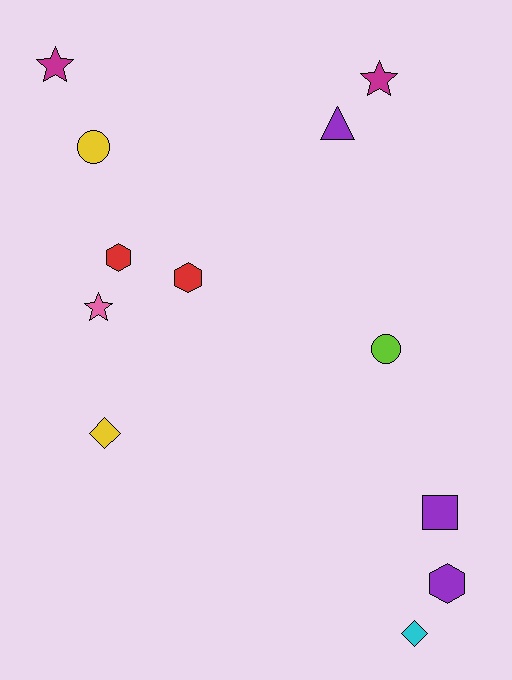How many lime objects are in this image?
There is 1 lime object.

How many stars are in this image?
There are 3 stars.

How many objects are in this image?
There are 12 objects.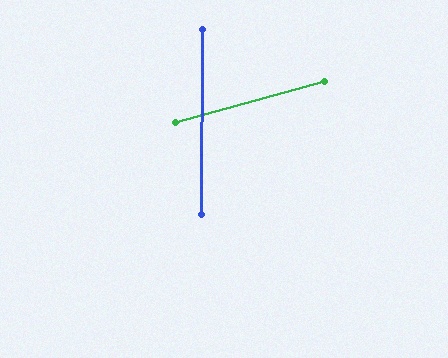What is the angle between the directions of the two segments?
Approximately 74 degrees.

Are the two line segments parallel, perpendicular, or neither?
Neither parallel nor perpendicular — they differ by about 74°.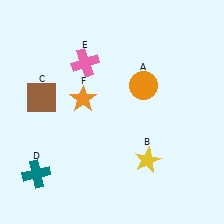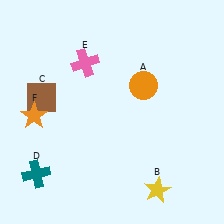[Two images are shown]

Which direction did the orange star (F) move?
The orange star (F) moved left.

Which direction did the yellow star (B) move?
The yellow star (B) moved down.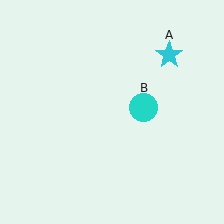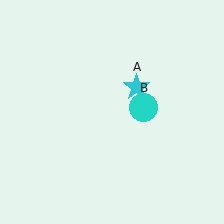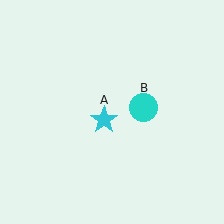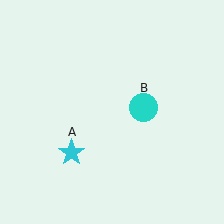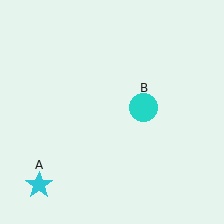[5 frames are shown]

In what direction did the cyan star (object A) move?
The cyan star (object A) moved down and to the left.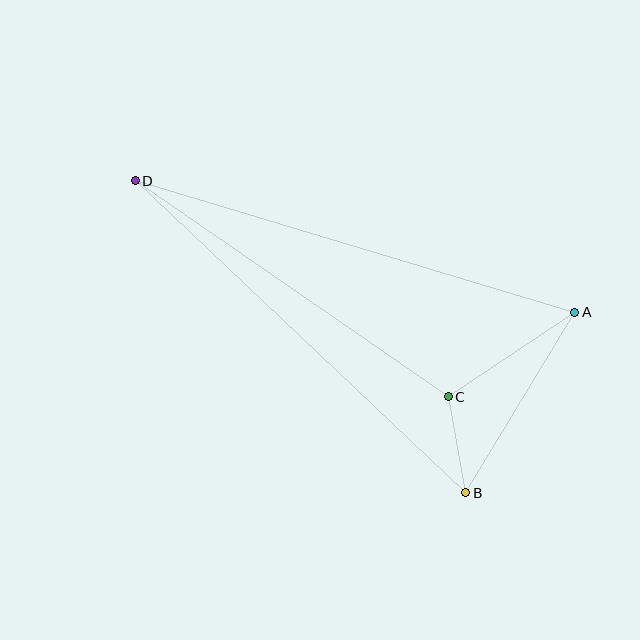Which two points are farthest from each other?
Points A and D are farthest from each other.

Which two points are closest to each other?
Points B and C are closest to each other.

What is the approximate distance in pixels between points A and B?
The distance between A and B is approximately 211 pixels.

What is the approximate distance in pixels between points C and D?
The distance between C and D is approximately 381 pixels.